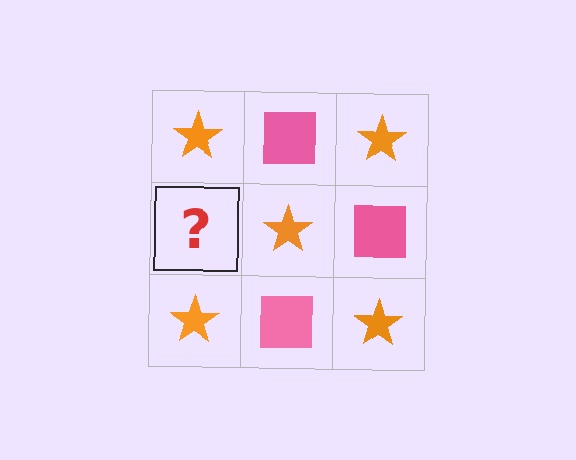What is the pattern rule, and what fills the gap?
The rule is that it alternates orange star and pink square in a checkerboard pattern. The gap should be filled with a pink square.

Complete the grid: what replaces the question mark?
The question mark should be replaced with a pink square.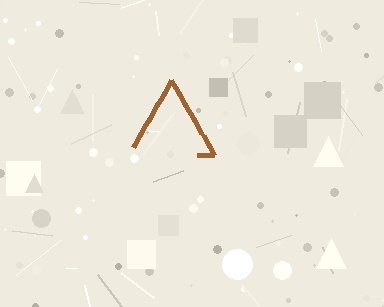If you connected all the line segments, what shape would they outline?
They would outline a triangle.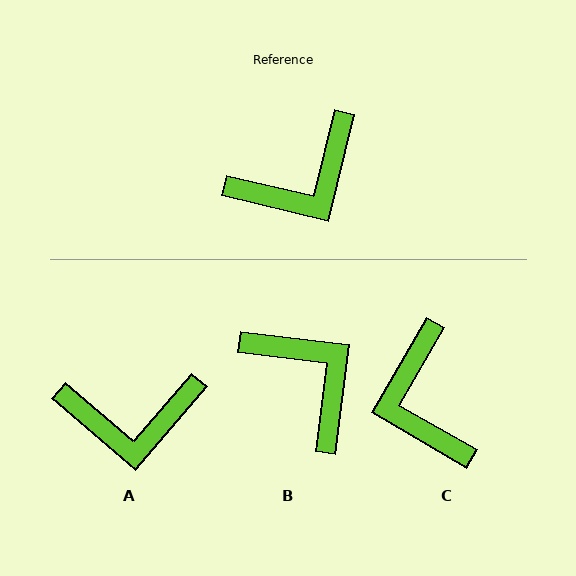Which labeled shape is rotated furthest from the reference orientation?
C, about 106 degrees away.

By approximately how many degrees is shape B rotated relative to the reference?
Approximately 96 degrees counter-clockwise.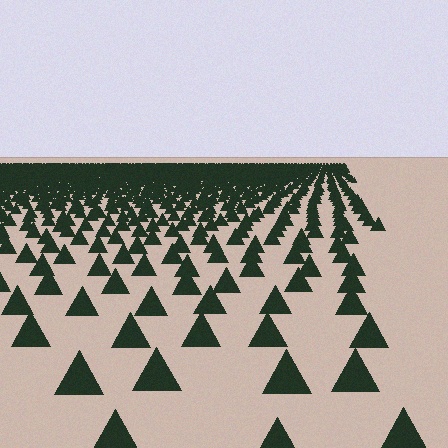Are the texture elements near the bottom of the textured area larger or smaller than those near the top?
Larger. Near the bottom, elements are closer to the viewer and appear at a bigger on-screen size.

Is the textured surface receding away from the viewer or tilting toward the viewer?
The surface is receding away from the viewer. Texture elements get smaller and denser toward the top.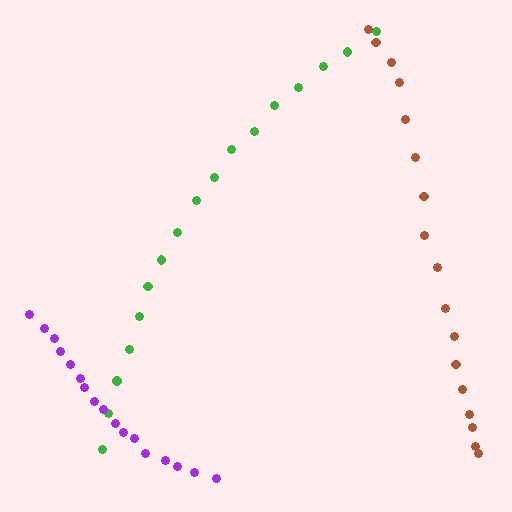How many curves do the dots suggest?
There are 3 distinct paths.